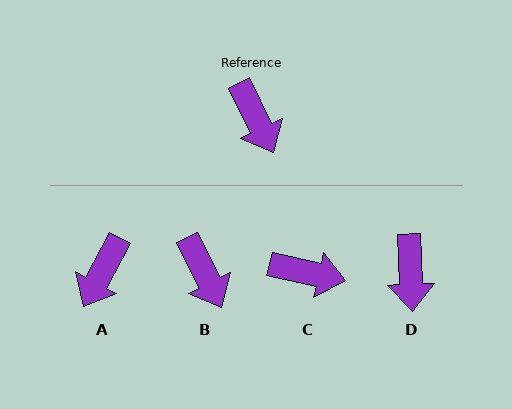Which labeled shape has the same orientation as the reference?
B.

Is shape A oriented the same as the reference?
No, it is off by about 54 degrees.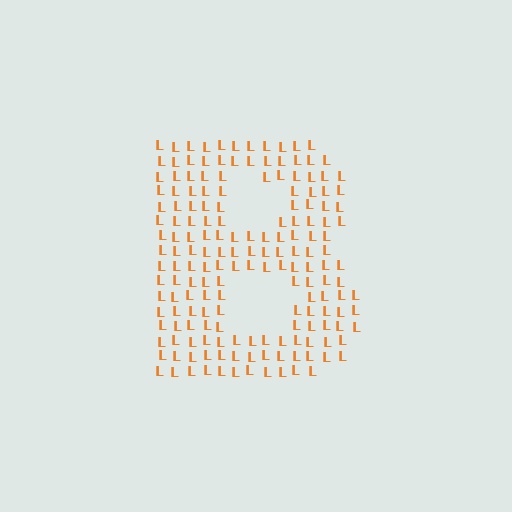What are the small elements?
The small elements are letter L's.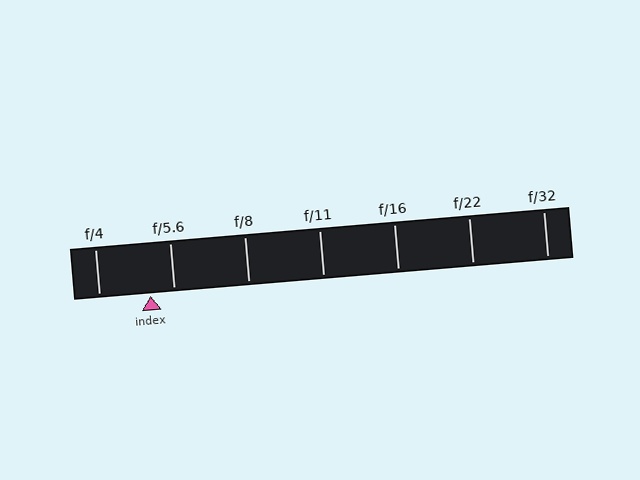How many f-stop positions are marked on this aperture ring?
There are 7 f-stop positions marked.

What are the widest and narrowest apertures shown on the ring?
The widest aperture shown is f/4 and the narrowest is f/32.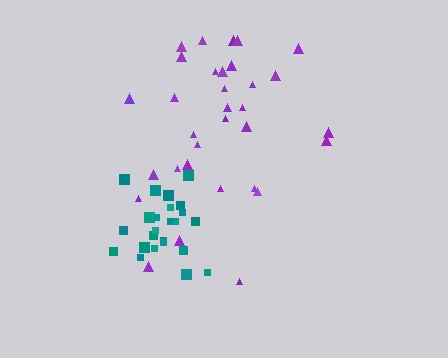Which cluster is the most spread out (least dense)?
Purple.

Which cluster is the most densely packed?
Teal.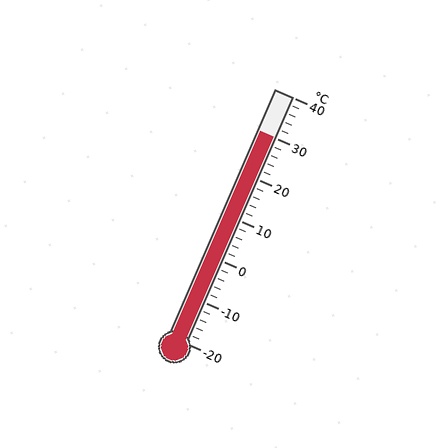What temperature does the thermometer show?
The thermometer shows approximately 30°C.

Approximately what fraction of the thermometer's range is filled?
The thermometer is filled to approximately 85% of its range.